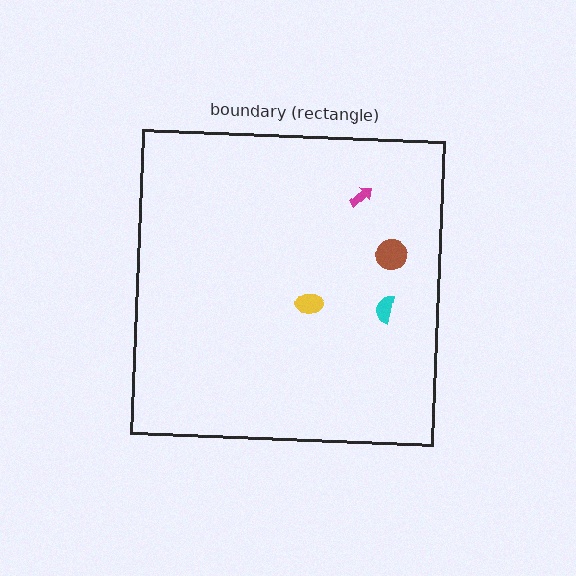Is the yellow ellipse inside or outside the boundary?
Inside.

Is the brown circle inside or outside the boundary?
Inside.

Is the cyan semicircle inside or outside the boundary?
Inside.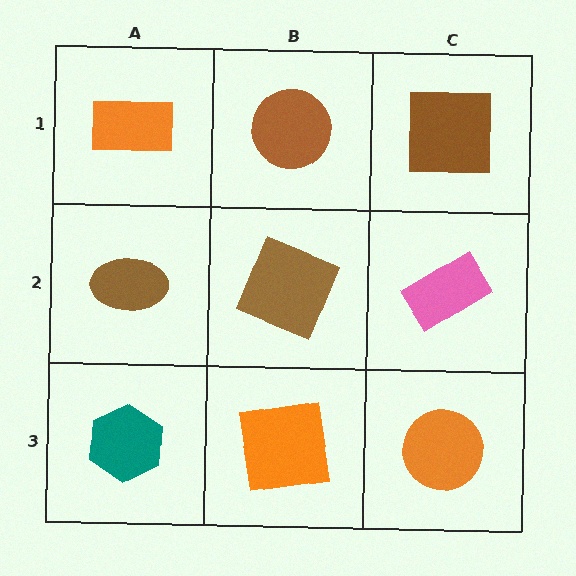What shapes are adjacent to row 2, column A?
An orange rectangle (row 1, column A), a teal hexagon (row 3, column A), a brown square (row 2, column B).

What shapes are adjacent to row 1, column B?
A brown square (row 2, column B), an orange rectangle (row 1, column A), a brown square (row 1, column C).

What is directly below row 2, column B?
An orange square.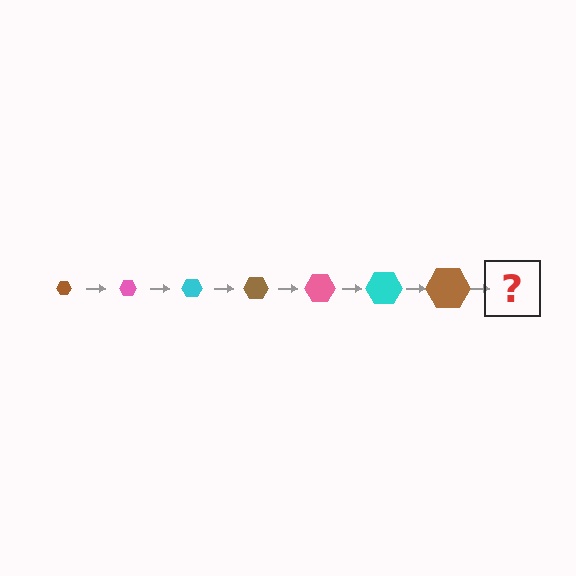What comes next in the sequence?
The next element should be a pink hexagon, larger than the previous one.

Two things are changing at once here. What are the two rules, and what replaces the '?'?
The two rules are that the hexagon grows larger each step and the color cycles through brown, pink, and cyan. The '?' should be a pink hexagon, larger than the previous one.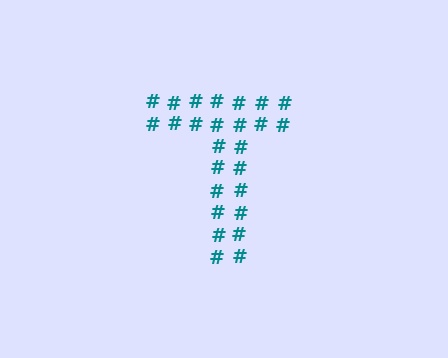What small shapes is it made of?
It is made of small hash symbols.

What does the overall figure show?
The overall figure shows the letter T.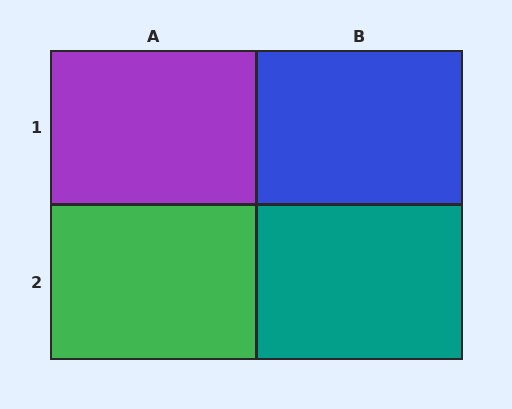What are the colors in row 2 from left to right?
Green, teal.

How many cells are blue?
1 cell is blue.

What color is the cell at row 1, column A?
Purple.